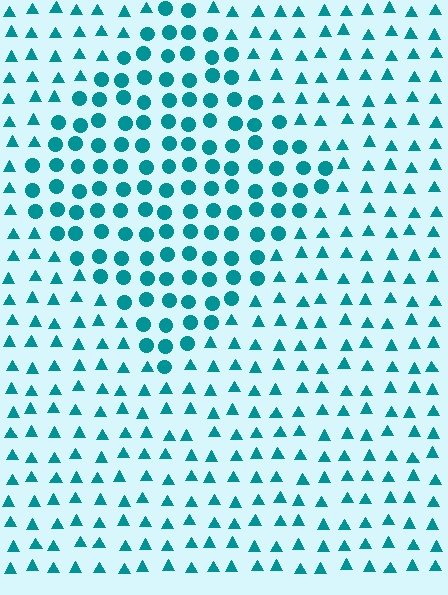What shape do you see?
I see a diamond.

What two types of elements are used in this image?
The image uses circles inside the diamond region and triangles outside it.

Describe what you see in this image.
The image is filled with small teal elements arranged in a uniform grid. A diamond-shaped region contains circles, while the surrounding area contains triangles. The boundary is defined purely by the change in element shape.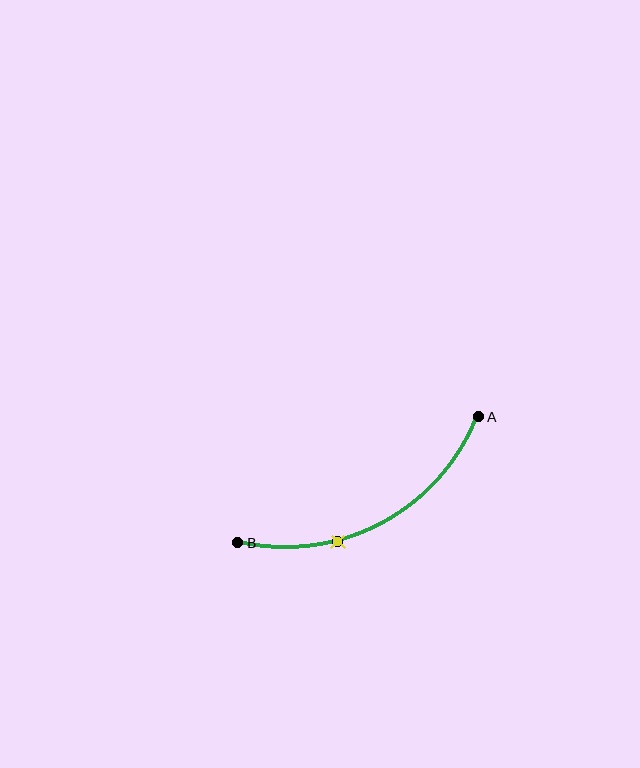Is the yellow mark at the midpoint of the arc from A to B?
No. The yellow mark lies on the arc but is closer to endpoint B. The arc midpoint would be at the point on the curve equidistant along the arc from both A and B.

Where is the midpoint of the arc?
The arc midpoint is the point on the curve farthest from the straight line joining A and B. It sits below that line.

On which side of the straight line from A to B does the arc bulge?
The arc bulges below the straight line connecting A and B.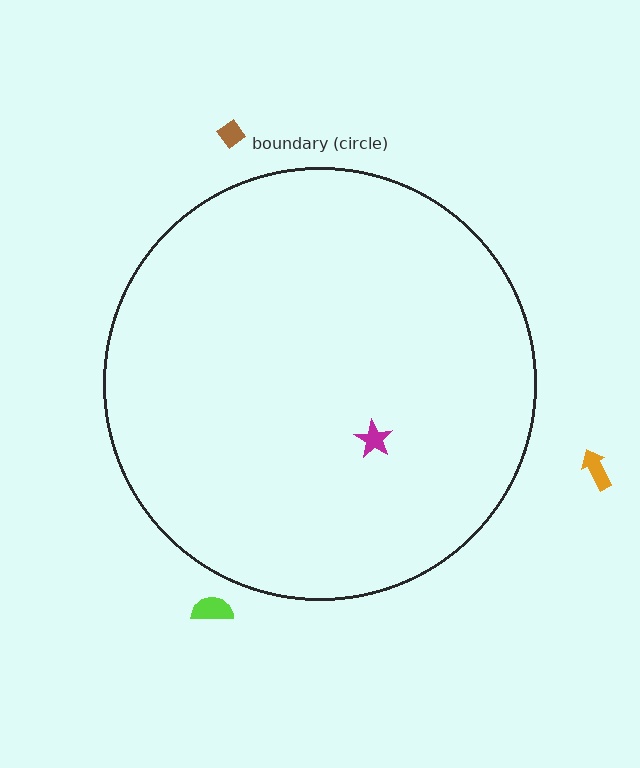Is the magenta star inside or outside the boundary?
Inside.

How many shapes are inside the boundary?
1 inside, 3 outside.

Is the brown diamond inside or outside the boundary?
Outside.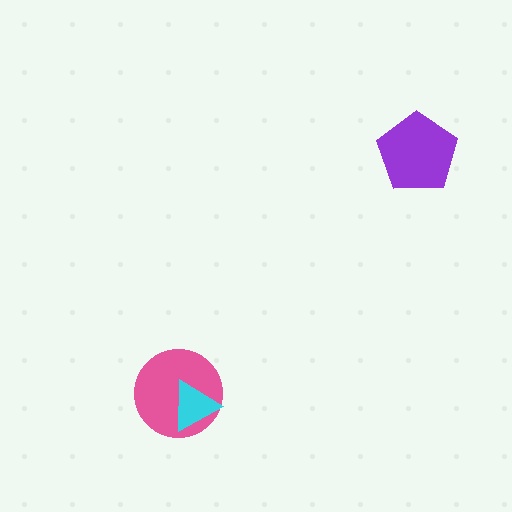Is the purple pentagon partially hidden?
No, no other shape covers it.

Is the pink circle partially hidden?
Yes, it is partially covered by another shape.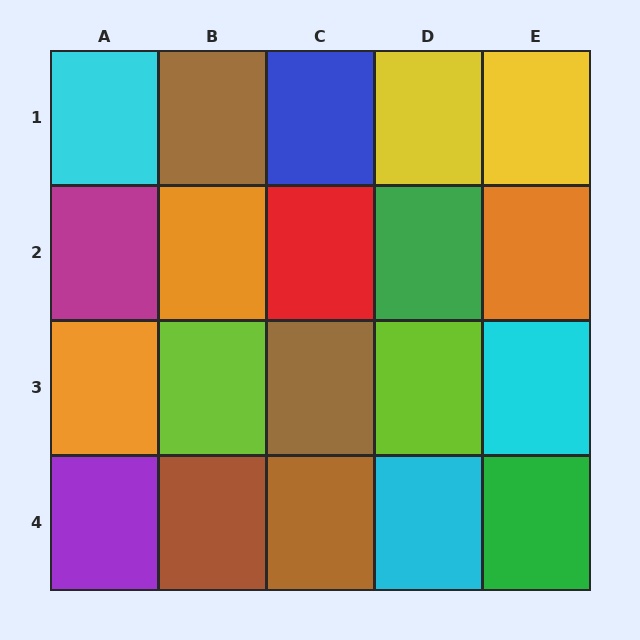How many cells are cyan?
3 cells are cyan.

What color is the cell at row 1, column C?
Blue.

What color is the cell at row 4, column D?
Cyan.